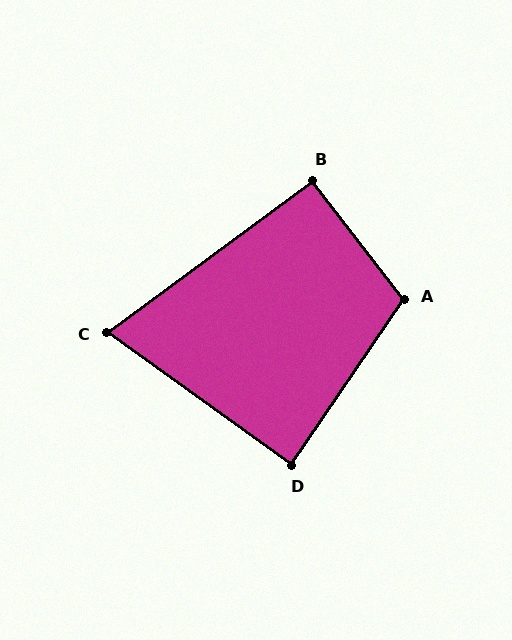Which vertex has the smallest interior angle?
C, at approximately 72 degrees.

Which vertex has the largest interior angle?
A, at approximately 108 degrees.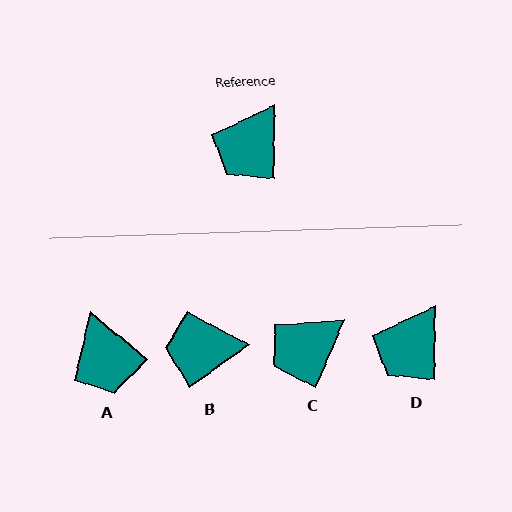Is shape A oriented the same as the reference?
No, it is off by about 51 degrees.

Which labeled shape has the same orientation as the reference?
D.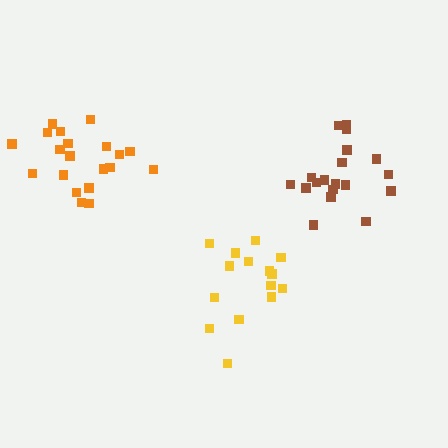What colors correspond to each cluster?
The clusters are colored: orange, brown, yellow.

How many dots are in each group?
Group 1: 20 dots, Group 2: 19 dots, Group 3: 15 dots (54 total).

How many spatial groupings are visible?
There are 3 spatial groupings.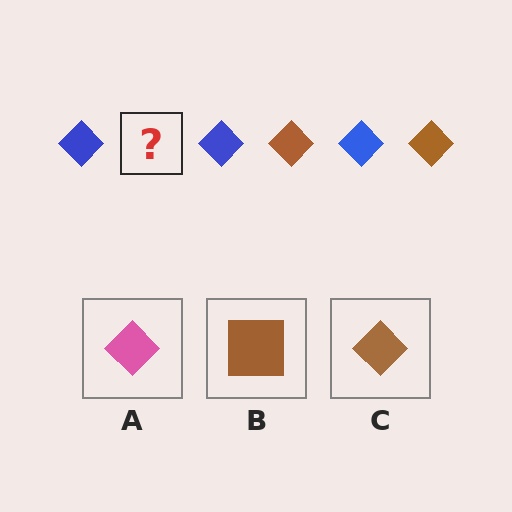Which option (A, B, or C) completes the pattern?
C.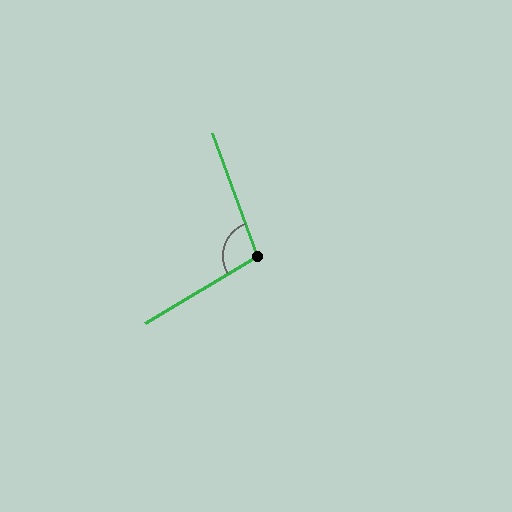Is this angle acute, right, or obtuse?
It is obtuse.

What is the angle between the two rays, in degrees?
Approximately 101 degrees.